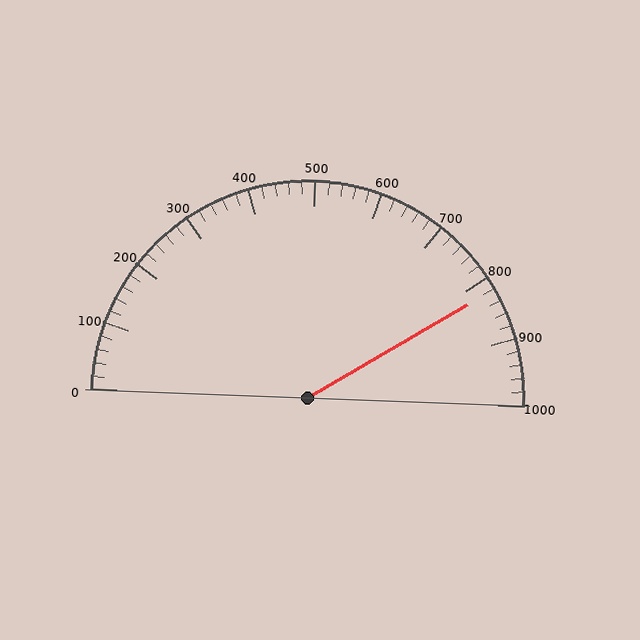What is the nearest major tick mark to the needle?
The nearest major tick mark is 800.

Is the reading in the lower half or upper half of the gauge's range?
The reading is in the upper half of the range (0 to 1000).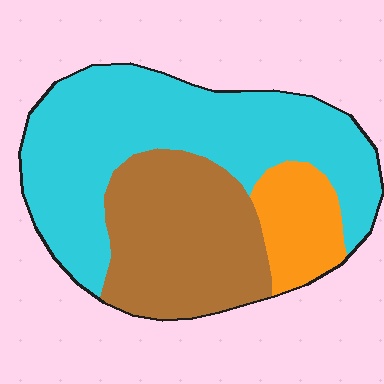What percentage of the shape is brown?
Brown takes up about one third (1/3) of the shape.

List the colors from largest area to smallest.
From largest to smallest: cyan, brown, orange.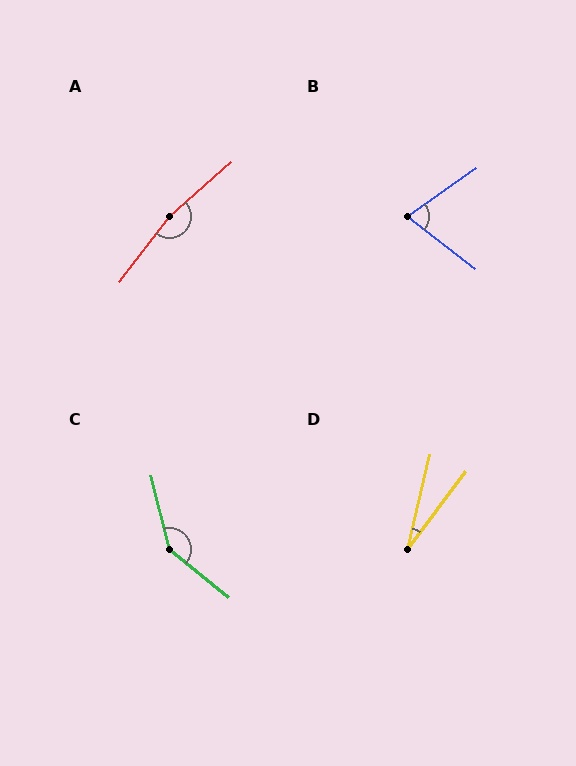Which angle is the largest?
A, at approximately 169 degrees.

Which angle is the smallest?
D, at approximately 23 degrees.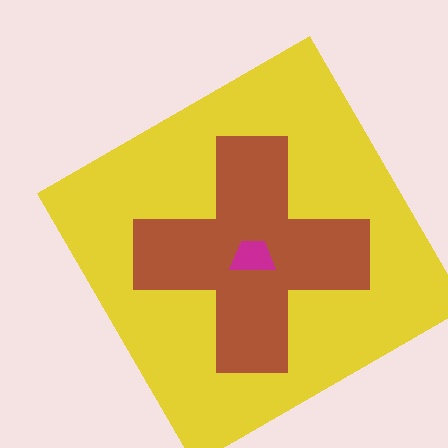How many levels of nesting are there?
3.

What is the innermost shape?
The magenta trapezoid.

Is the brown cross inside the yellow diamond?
Yes.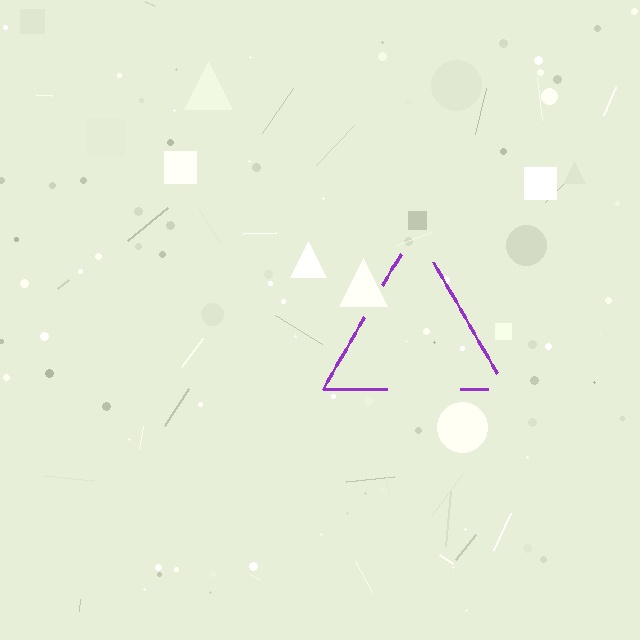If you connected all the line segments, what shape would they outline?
They would outline a triangle.